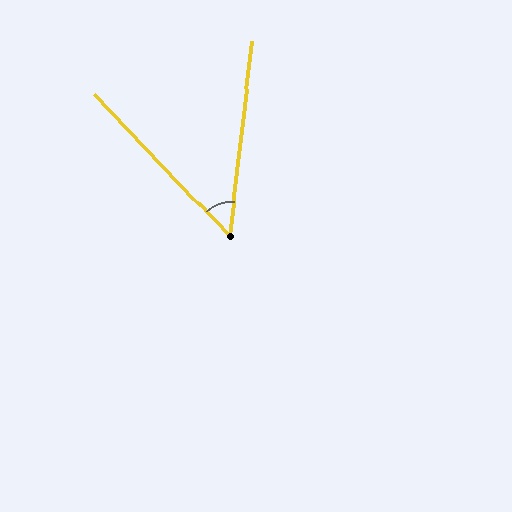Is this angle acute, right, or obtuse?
It is acute.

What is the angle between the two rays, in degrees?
Approximately 50 degrees.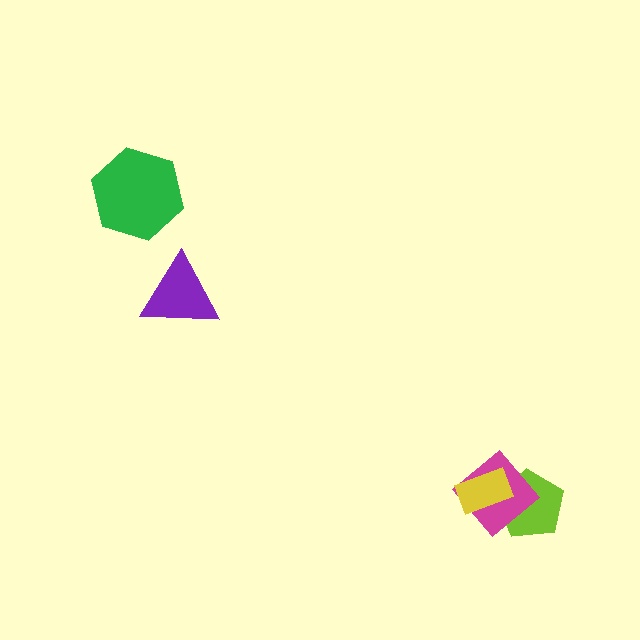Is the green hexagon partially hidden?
No, no other shape covers it.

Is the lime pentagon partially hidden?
Yes, it is partially covered by another shape.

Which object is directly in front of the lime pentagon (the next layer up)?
The magenta diamond is directly in front of the lime pentagon.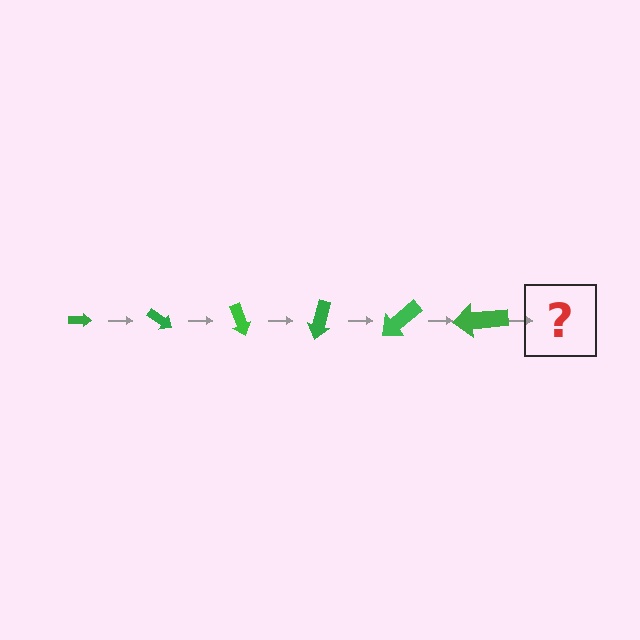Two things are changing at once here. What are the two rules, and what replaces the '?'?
The two rules are that the arrow grows larger each step and it rotates 35 degrees each step. The '?' should be an arrow, larger than the previous one and rotated 210 degrees from the start.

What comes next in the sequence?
The next element should be an arrow, larger than the previous one and rotated 210 degrees from the start.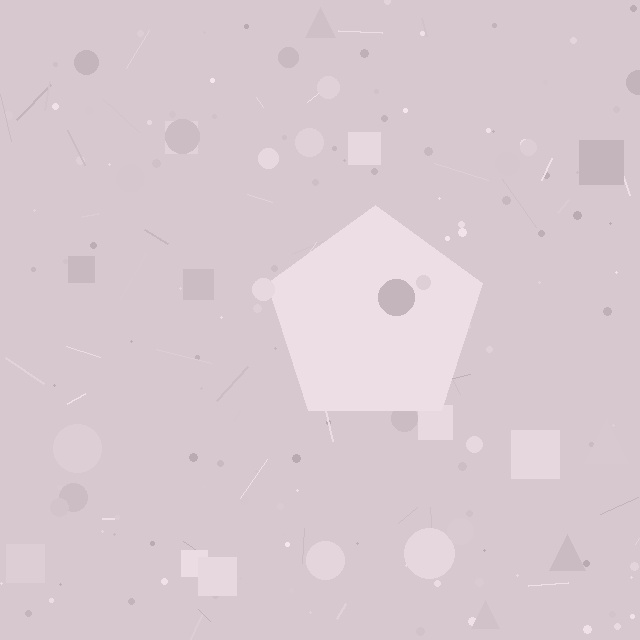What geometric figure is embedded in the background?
A pentagon is embedded in the background.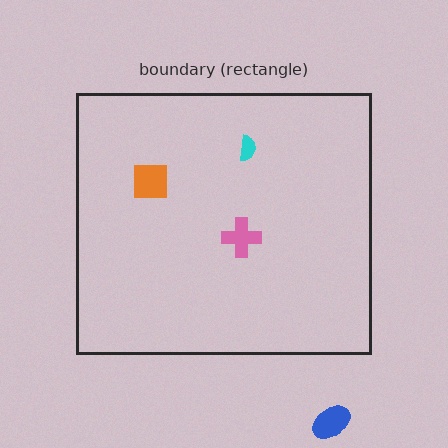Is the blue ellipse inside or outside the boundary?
Outside.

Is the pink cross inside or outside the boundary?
Inside.